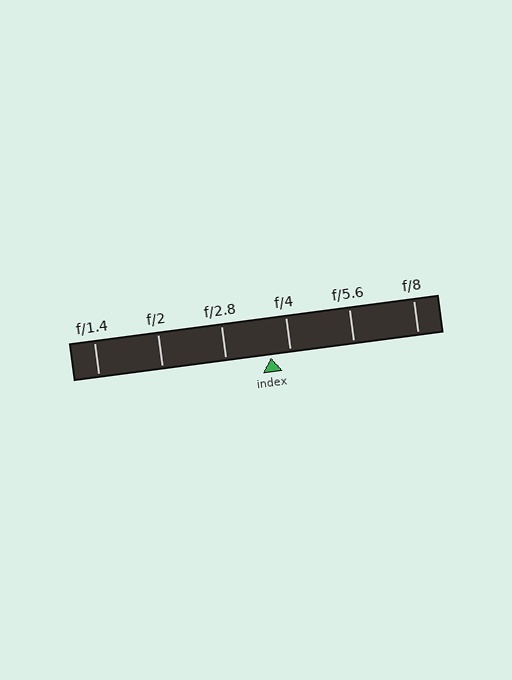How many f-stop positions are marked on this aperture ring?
There are 6 f-stop positions marked.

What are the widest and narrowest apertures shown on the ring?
The widest aperture shown is f/1.4 and the narrowest is f/8.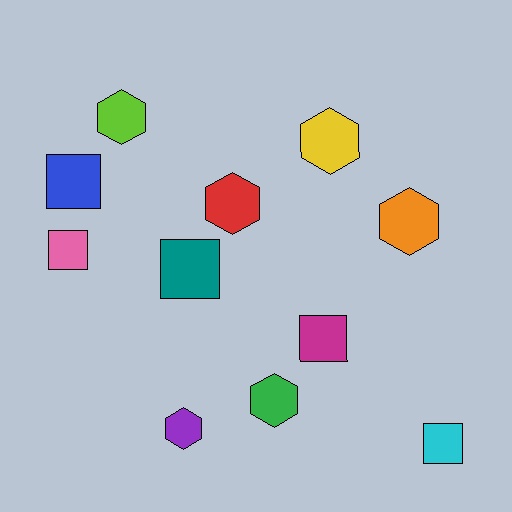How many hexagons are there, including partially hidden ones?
There are 6 hexagons.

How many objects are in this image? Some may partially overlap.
There are 11 objects.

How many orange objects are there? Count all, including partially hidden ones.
There is 1 orange object.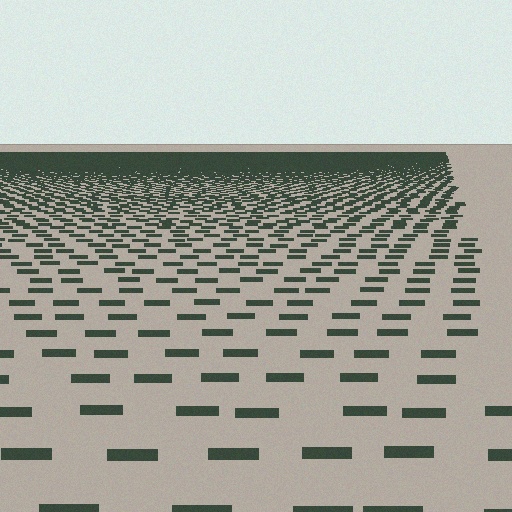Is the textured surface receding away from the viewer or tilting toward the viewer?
The surface is receding away from the viewer. Texture elements get smaller and denser toward the top.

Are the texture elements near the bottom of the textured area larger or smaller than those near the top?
Larger. Near the bottom, elements are closer to the viewer and appear at a bigger on-screen size.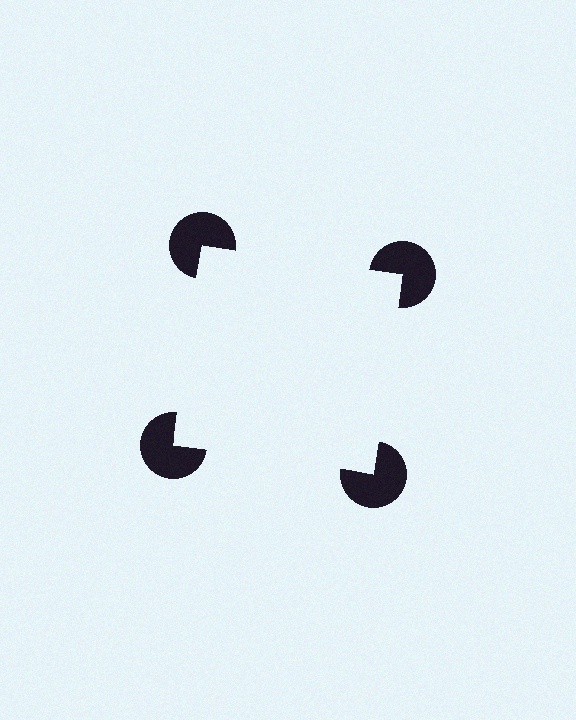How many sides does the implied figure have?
4 sides.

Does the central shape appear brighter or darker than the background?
It typically appears slightly brighter than the background, even though no actual brightness change is drawn.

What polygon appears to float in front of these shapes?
An illusory square — its edges are inferred from the aligned wedge cuts in the pac-man discs, not physically drawn.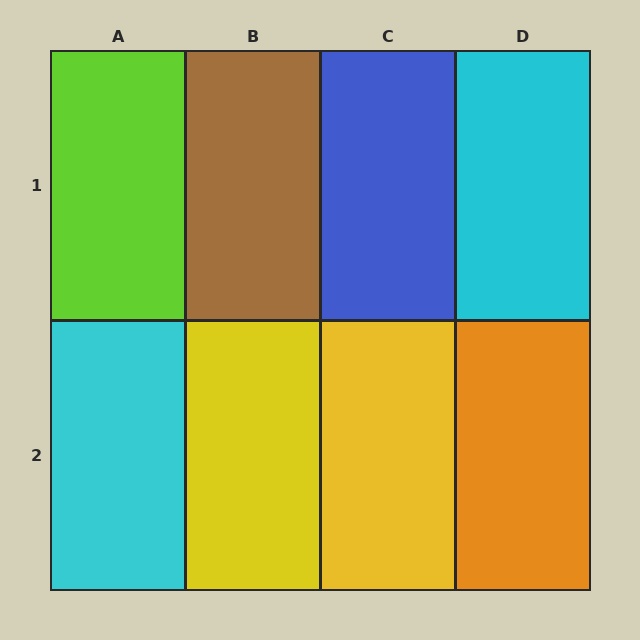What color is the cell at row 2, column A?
Cyan.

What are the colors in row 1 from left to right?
Lime, brown, blue, cyan.